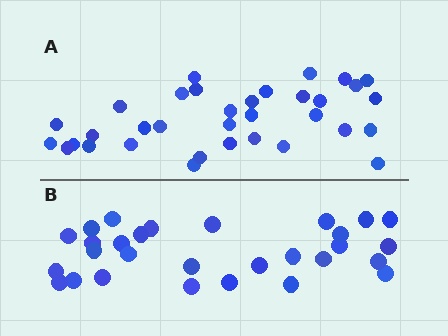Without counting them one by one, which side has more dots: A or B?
Region A (the top region) has more dots.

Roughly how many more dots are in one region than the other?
Region A has about 5 more dots than region B.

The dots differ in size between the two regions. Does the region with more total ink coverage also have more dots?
No. Region B has more total ink coverage because its dots are larger, but region A actually contains more individual dots. Total area can be misleading — the number of items is what matters here.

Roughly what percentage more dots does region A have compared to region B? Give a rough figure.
About 15% more.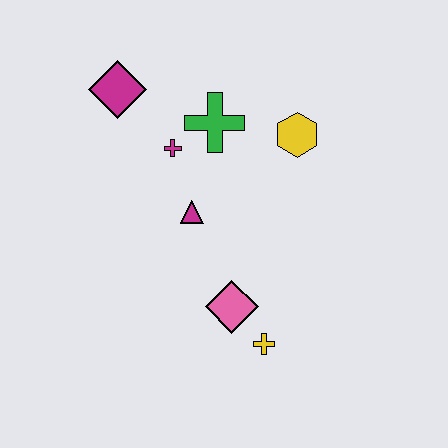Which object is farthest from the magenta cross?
The yellow cross is farthest from the magenta cross.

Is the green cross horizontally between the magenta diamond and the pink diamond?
Yes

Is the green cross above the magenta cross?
Yes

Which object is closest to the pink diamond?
The yellow cross is closest to the pink diamond.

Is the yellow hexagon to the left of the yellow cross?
No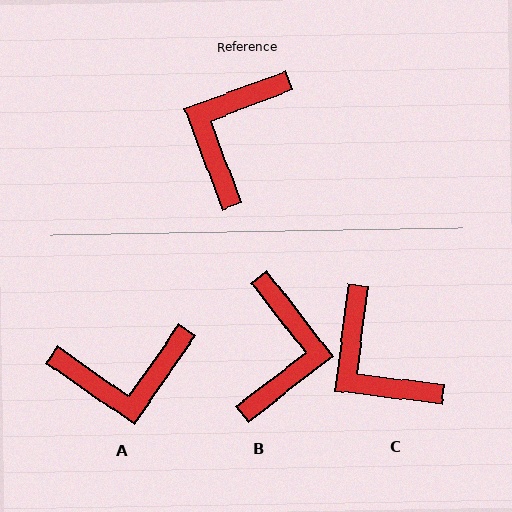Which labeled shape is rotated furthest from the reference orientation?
B, about 163 degrees away.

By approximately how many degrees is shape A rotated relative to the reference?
Approximately 125 degrees counter-clockwise.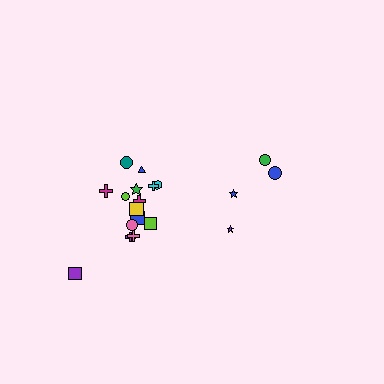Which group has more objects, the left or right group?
The left group.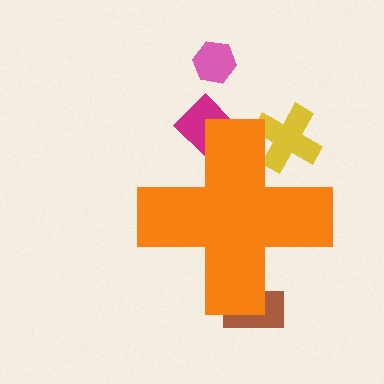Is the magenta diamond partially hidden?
Yes, the magenta diamond is partially hidden behind the orange cross.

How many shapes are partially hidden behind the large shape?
3 shapes are partially hidden.